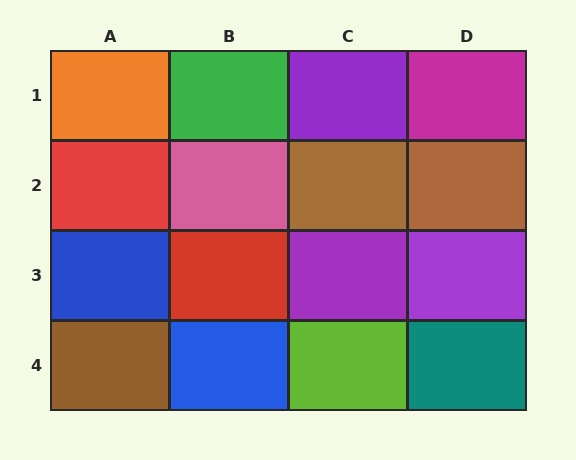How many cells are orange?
1 cell is orange.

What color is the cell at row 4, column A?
Brown.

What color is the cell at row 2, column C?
Brown.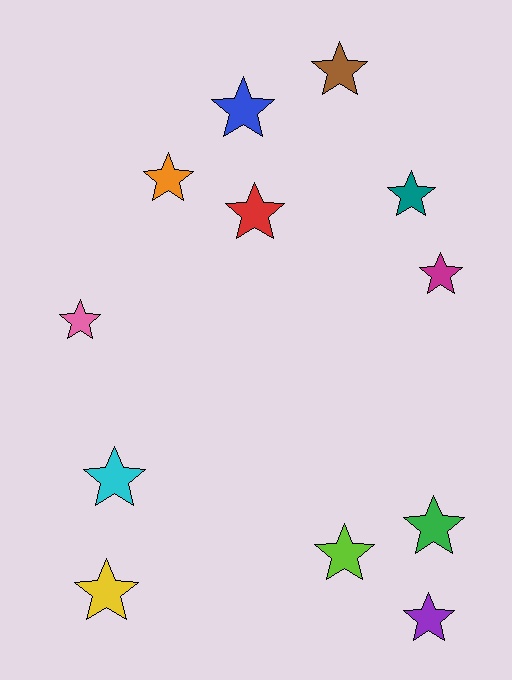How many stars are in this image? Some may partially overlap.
There are 12 stars.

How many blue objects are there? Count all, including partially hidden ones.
There is 1 blue object.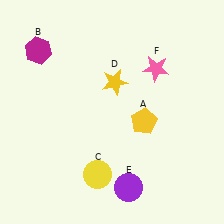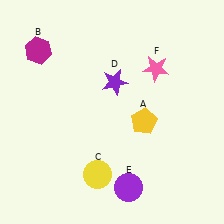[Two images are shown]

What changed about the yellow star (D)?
In Image 1, D is yellow. In Image 2, it changed to purple.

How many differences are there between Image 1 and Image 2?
There is 1 difference between the two images.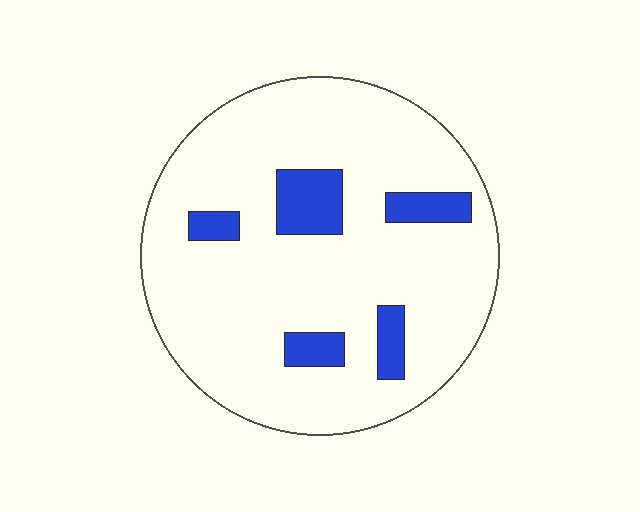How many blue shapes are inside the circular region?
5.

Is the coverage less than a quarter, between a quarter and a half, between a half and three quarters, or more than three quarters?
Less than a quarter.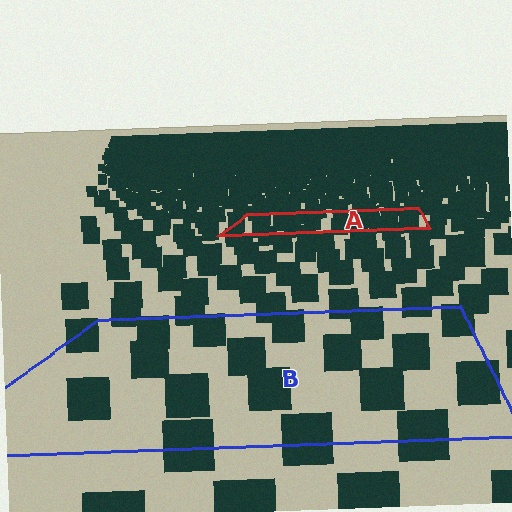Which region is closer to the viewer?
Region B is closer. The texture elements there are larger and more spread out.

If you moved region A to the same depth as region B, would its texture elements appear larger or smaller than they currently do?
They would appear larger. At a closer depth, the same texture elements are projected at a bigger on-screen size.